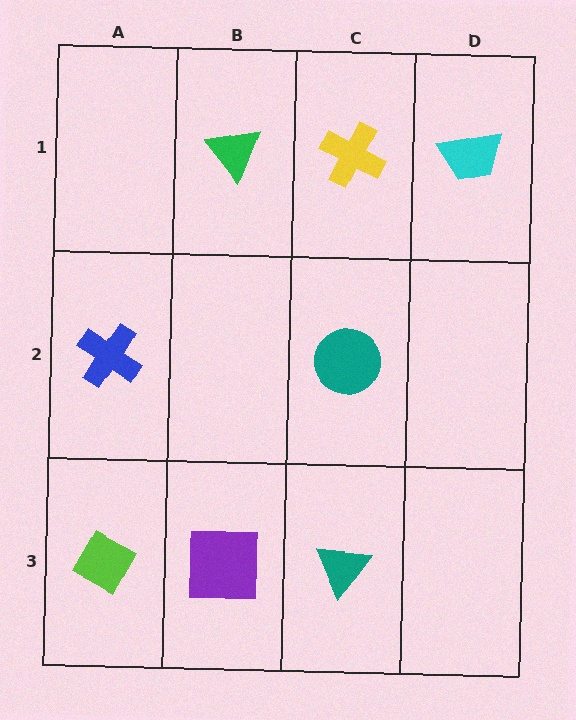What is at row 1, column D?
A cyan trapezoid.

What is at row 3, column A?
A lime diamond.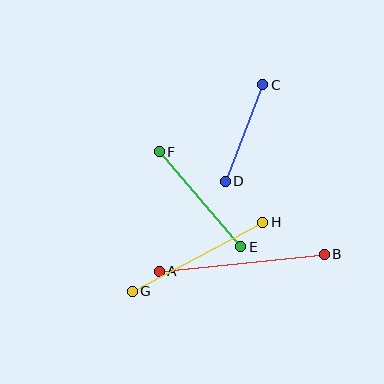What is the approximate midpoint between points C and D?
The midpoint is at approximately (244, 133) pixels.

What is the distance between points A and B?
The distance is approximately 166 pixels.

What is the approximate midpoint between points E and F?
The midpoint is at approximately (200, 199) pixels.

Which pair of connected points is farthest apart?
Points A and B are farthest apart.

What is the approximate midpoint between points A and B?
The midpoint is at approximately (242, 263) pixels.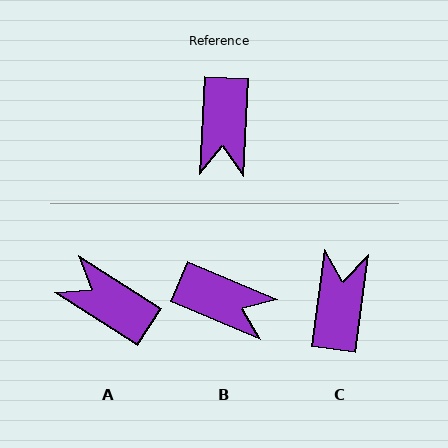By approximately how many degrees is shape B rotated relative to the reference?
Approximately 70 degrees counter-clockwise.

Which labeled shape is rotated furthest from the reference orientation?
C, about 176 degrees away.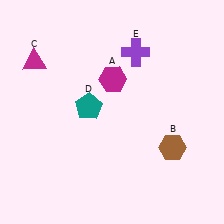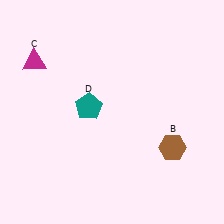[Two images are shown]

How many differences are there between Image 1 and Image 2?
There are 2 differences between the two images.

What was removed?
The purple cross (E), the magenta hexagon (A) were removed in Image 2.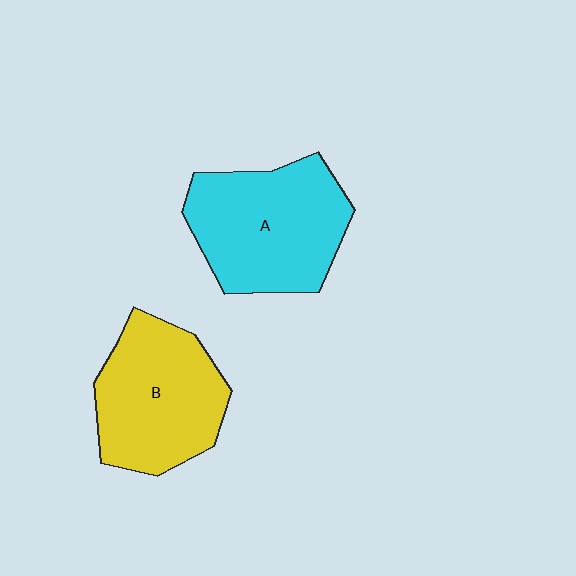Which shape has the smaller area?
Shape B (yellow).